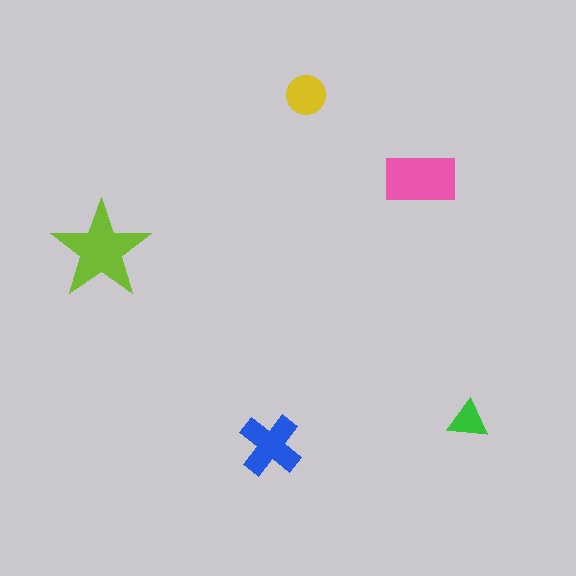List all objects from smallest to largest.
The green triangle, the yellow circle, the blue cross, the pink rectangle, the lime star.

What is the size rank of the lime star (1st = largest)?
1st.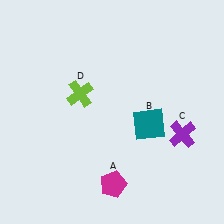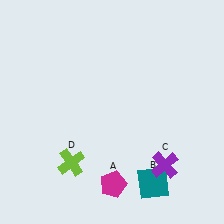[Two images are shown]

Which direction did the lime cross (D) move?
The lime cross (D) moved down.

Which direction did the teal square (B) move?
The teal square (B) moved down.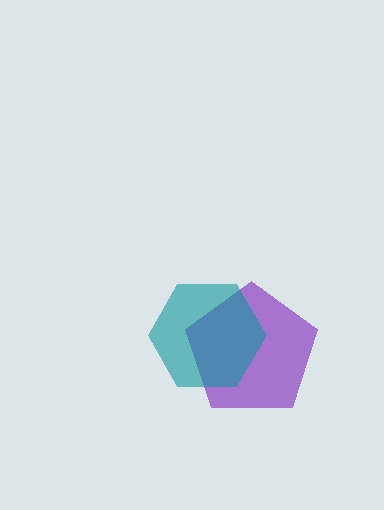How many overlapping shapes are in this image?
There are 2 overlapping shapes in the image.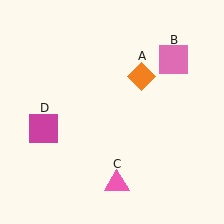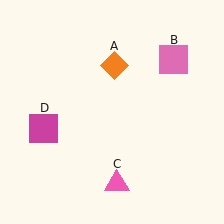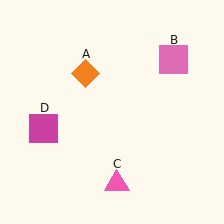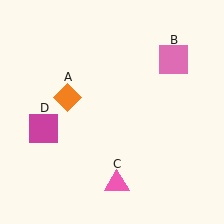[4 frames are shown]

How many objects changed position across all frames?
1 object changed position: orange diamond (object A).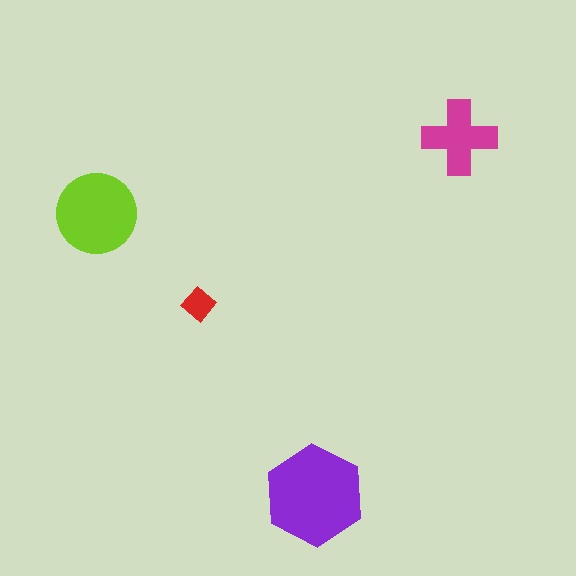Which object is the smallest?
The red diamond.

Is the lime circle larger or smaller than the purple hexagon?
Smaller.